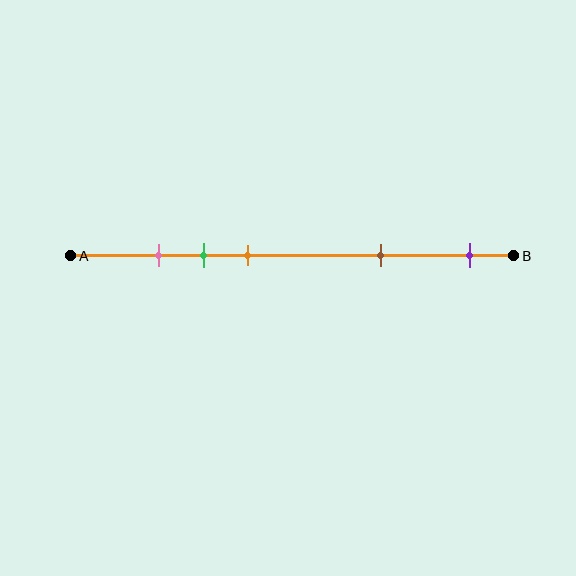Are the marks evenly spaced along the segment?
No, the marks are not evenly spaced.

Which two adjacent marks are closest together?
The pink and green marks are the closest adjacent pair.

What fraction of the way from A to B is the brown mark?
The brown mark is approximately 70% (0.7) of the way from A to B.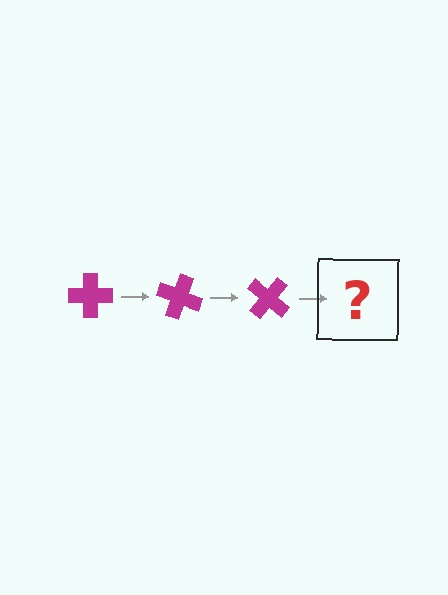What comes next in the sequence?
The next element should be a magenta cross rotated 60 degrees.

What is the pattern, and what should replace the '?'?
The pattern is that the cross rotates 20 degrees each step. The '?' should be a magenta cross rotated 60 degrees.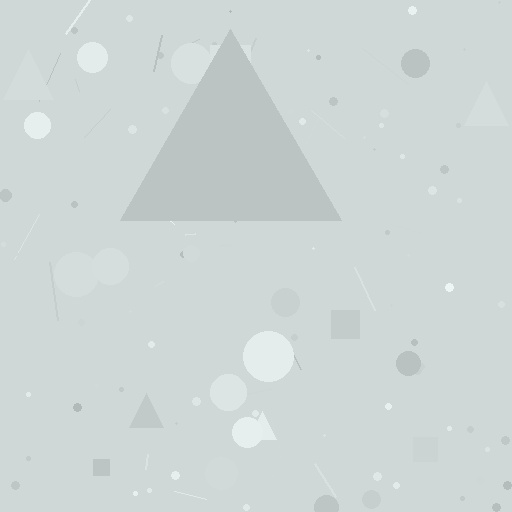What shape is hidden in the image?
A triangle is hidden in the image.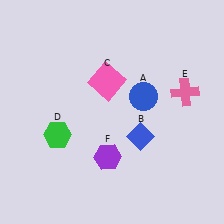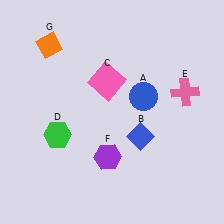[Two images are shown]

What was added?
An orange diamond (G) was added in Image 2.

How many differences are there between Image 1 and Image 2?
There is 1 difference between the two images.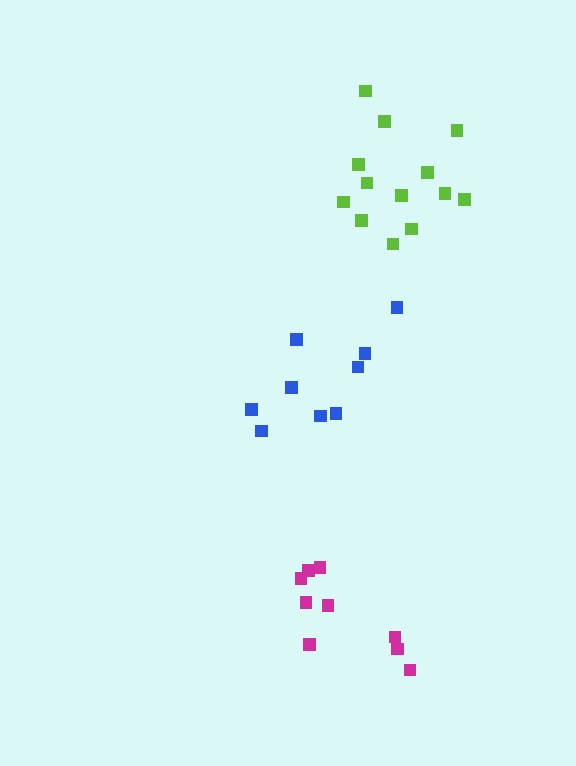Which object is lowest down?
The magenta cluster is bottommost.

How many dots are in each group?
Group 1: 9 dots, Group 2: 9 dots, Group 3: 13 dots (31 total).